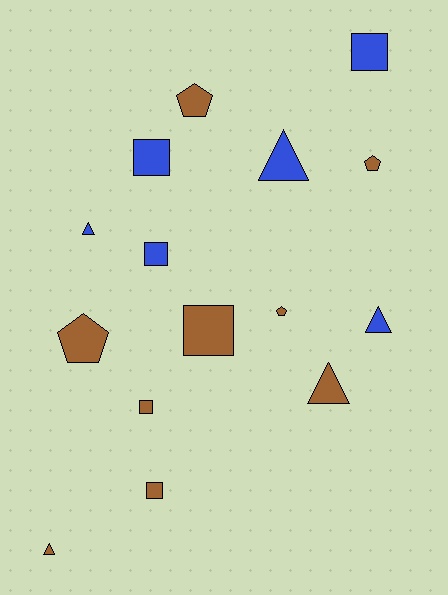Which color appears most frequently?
Brown, with 9 objects.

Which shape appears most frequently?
Square, with 6 objects.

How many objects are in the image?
There are 15 objects.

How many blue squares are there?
There are 3 blue squares.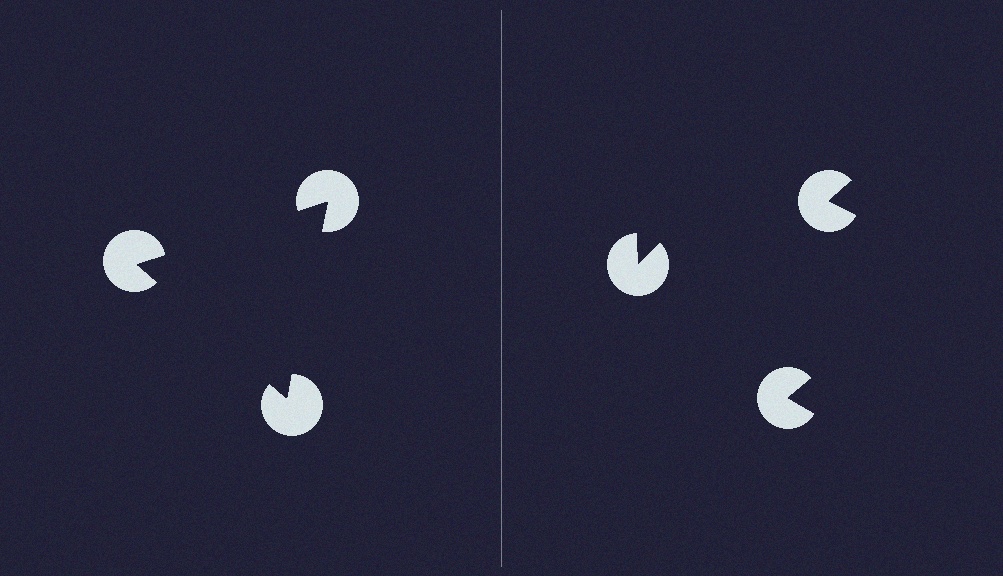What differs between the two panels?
The pac-man discs are positioned identically on both sides; only the wedge orientations differ. On the left they align to a triangle; on the right they are misaligned.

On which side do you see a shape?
An illusory triangle appears on the left side. On the right side the wedge cuts are rotated, so no coherent shape forms.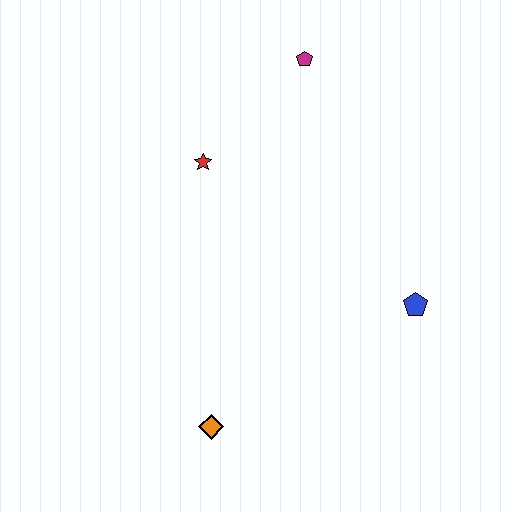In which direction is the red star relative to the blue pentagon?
The red star is to the left of the blue pentagon.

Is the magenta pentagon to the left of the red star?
No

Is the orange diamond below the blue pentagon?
Yes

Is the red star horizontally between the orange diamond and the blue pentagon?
No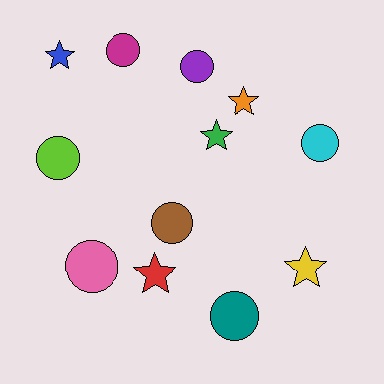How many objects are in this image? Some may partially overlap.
There are 12 objects.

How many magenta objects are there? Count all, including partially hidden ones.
There is 1 magenta object.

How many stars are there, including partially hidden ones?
There are 5 stars.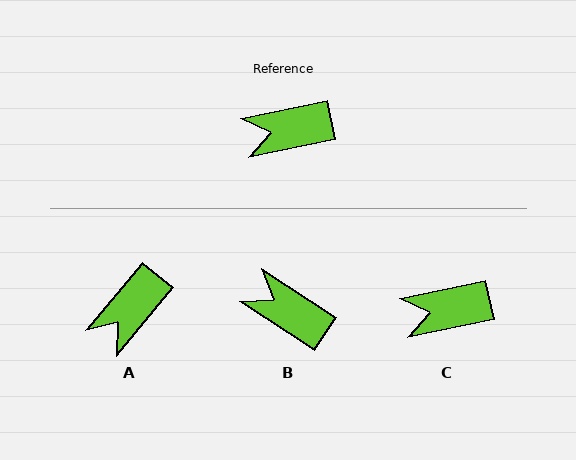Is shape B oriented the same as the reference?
No, it is off by about 45 degrees.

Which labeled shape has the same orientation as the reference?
C.